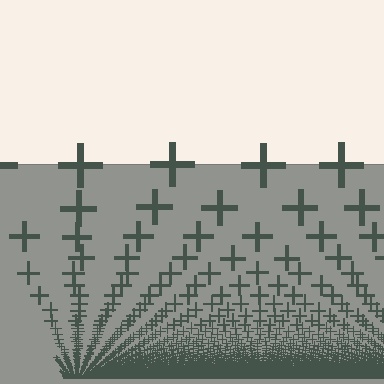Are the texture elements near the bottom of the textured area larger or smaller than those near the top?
Smaller. The gradient is inverted — elements near the bottom are smaller and denser.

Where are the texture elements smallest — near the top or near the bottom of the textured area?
Near the bottom.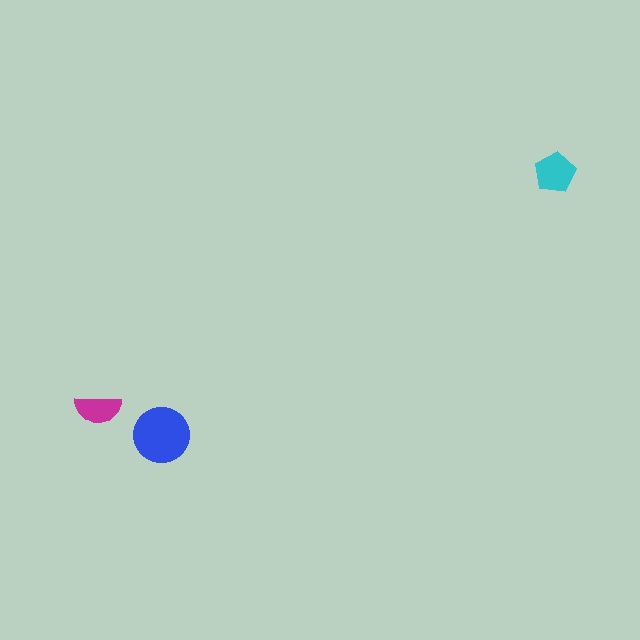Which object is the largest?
The blue circle.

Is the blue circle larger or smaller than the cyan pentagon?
Larger.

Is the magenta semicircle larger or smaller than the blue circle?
Smaller.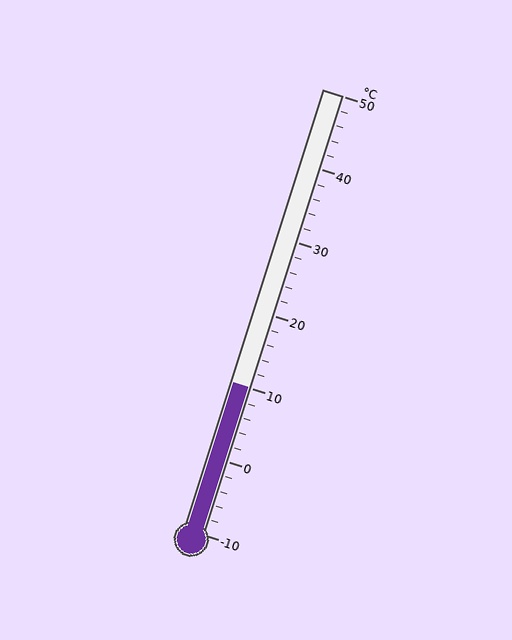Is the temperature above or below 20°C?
The temperature is below 20°C.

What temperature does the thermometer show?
The thermometer shows approximately 10°C.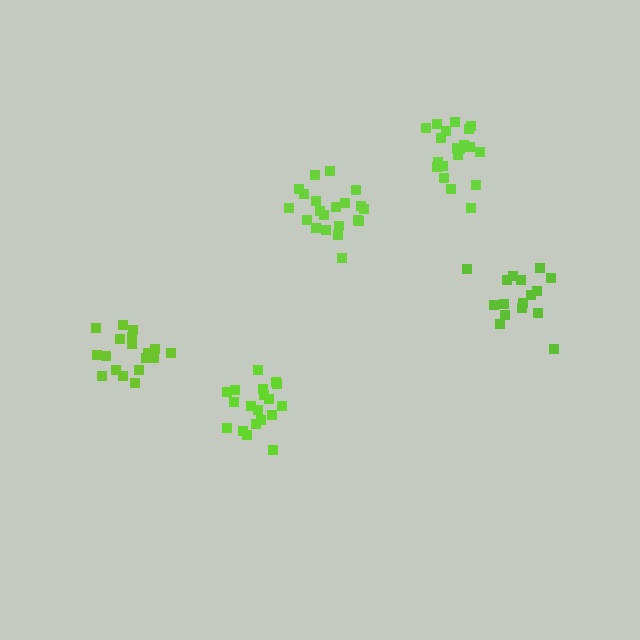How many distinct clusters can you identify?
There are 5 distinct clusters.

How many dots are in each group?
Group 1: 18 dots, Group 2: 21 dots, Group 3: 19 dots, Group 4: 16 dots, Group 5: 20 dots (94 total).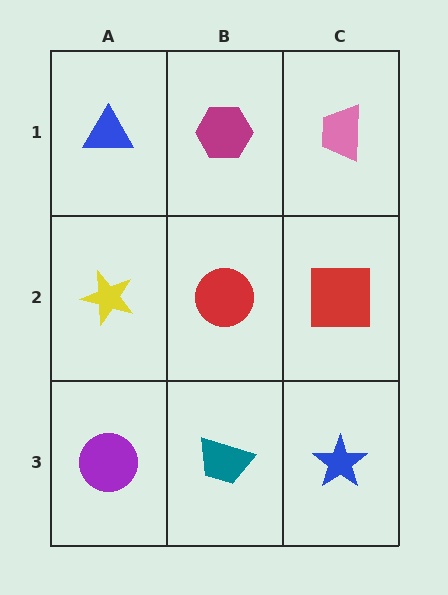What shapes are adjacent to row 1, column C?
A red square (row 2, column C), a magenta hexagon (row 1, column B).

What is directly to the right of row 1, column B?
A pink trapezoid.